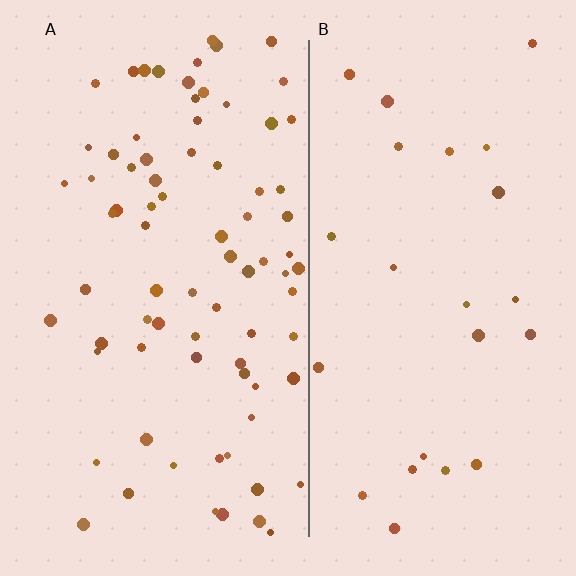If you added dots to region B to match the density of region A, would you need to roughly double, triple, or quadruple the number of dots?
Approximately triple.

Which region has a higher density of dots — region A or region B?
A (the left).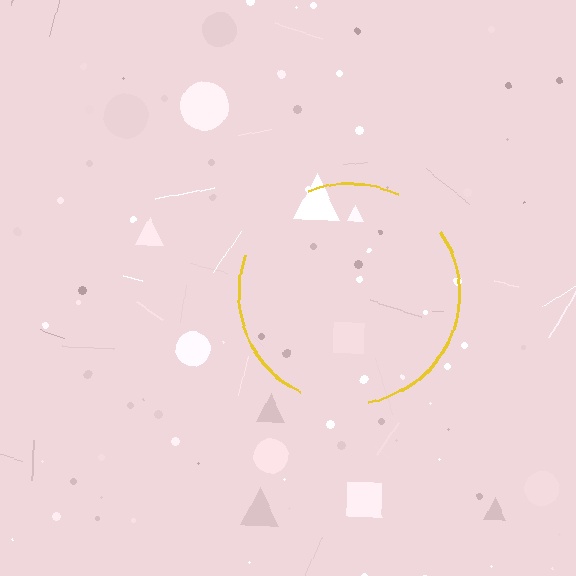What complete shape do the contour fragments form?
The contour fragments form a circle.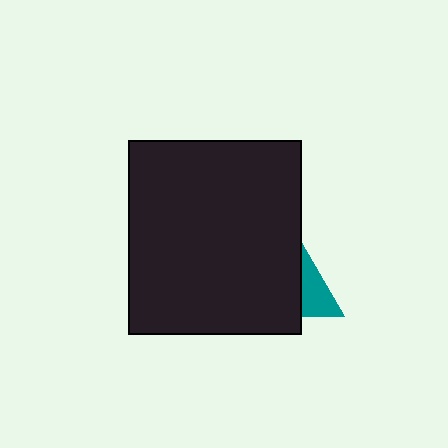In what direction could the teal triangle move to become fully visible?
The teal triangle could move right. That would shift it out from behind the black rectangle entirely.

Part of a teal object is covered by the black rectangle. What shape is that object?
It is a triangle.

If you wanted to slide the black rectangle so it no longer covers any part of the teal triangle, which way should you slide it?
Slide it left — that is the most direct way to separate the two shapes.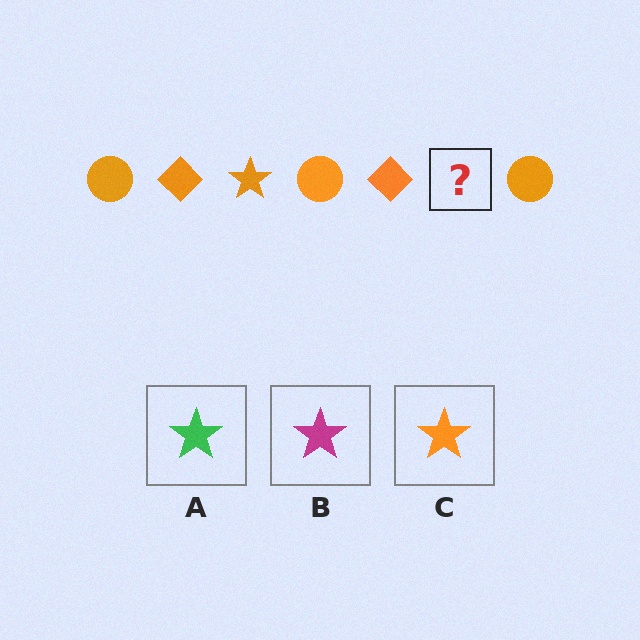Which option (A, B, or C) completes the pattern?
C.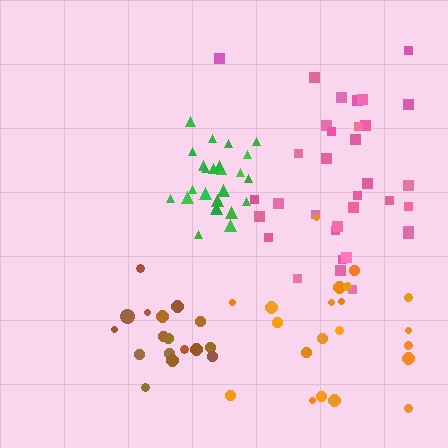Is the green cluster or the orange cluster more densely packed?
Green.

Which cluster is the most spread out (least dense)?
Orange.